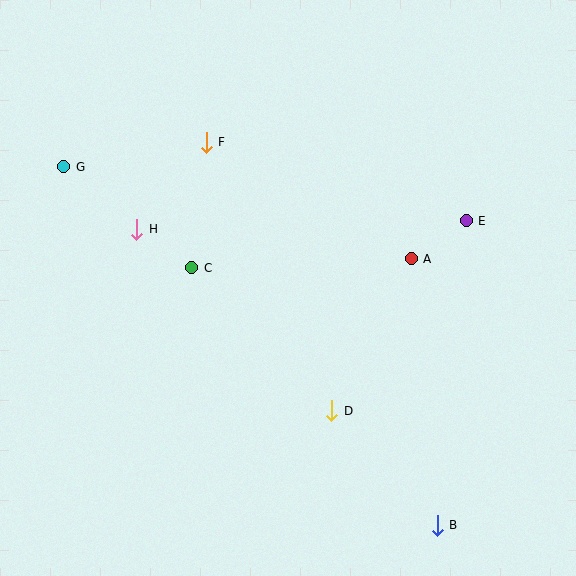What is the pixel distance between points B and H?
The distance between B and H is 421 pixels.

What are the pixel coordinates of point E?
Point E is at (466, 221).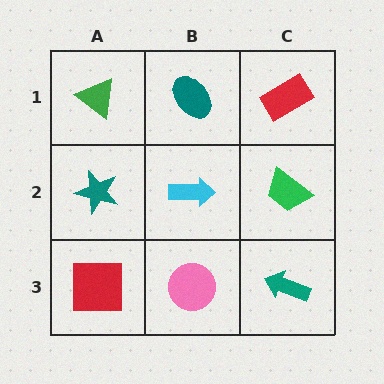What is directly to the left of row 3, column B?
A red square.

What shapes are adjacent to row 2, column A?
A green triangle (row 1, column A), a red square (row 3, column A), a cyan arrow (row 2, column B).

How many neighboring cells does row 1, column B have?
3.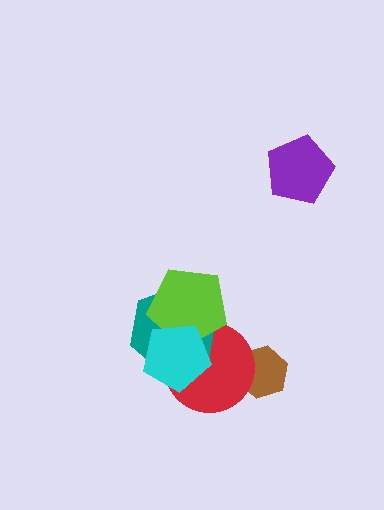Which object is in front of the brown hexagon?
The red circle is in front of the brown hexagon.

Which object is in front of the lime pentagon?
The cyan pentagon is in front of the lime pentagon.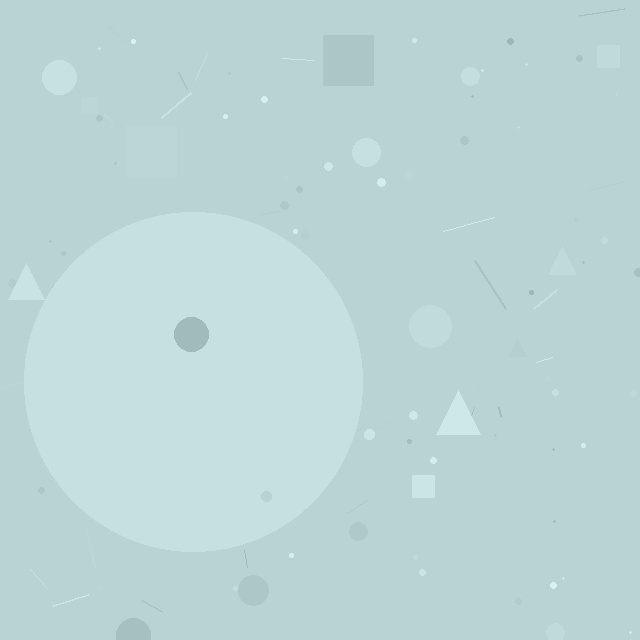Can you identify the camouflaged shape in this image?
The camouflaged shape is a circle.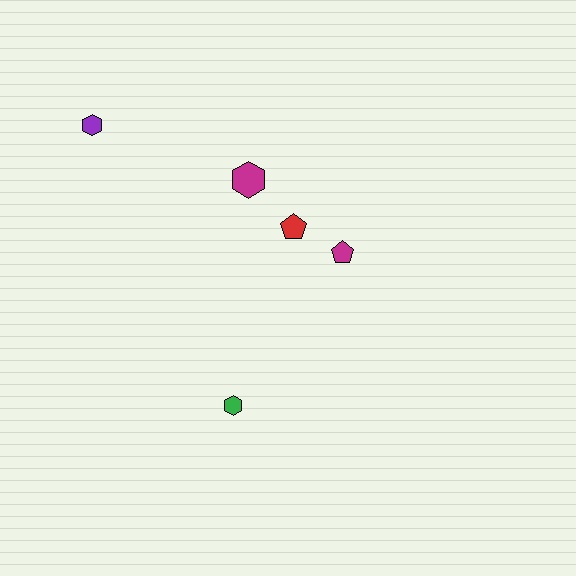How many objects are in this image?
There are 5 objects.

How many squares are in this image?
There are no squares.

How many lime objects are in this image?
There are no lime objects.